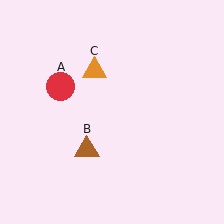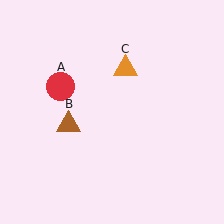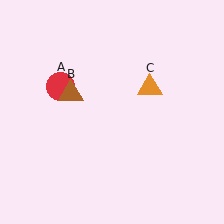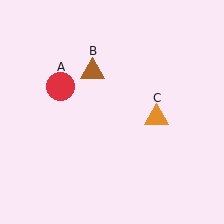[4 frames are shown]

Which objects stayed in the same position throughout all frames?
Red circle (object A) remained stationary.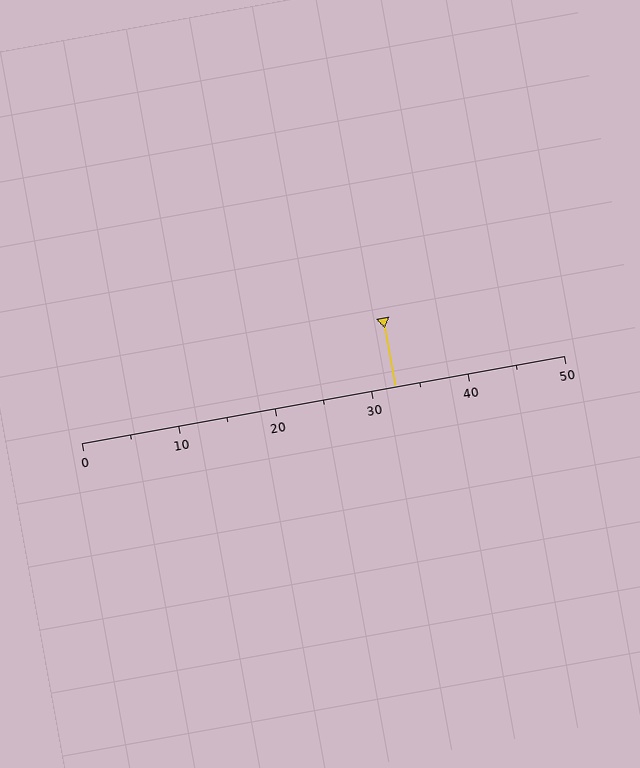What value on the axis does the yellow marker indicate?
The marker indicates approximately 32.5.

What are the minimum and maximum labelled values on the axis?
The axis runs from 0 to 50.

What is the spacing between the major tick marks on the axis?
The major ticks are spaced 10 apart.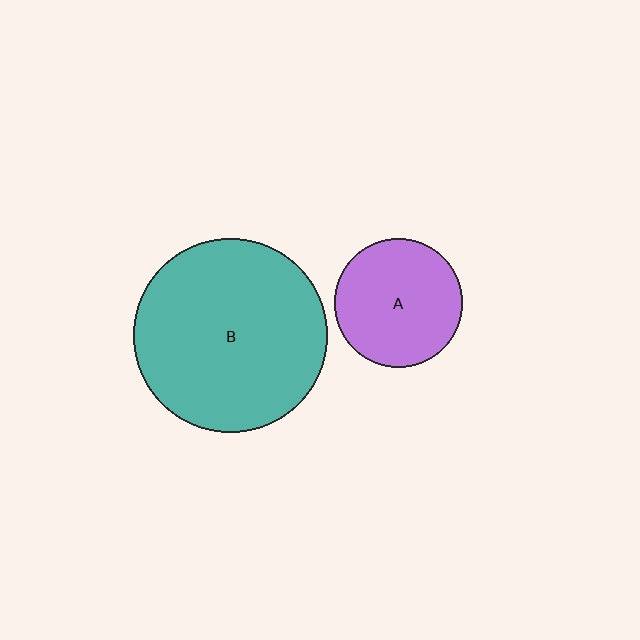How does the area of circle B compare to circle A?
Approximately 2.3 times.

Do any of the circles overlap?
No, none of the circles overlap.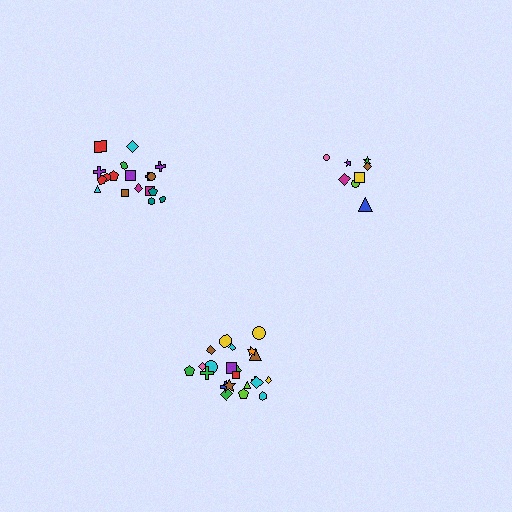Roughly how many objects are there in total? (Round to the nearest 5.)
Roughly 50 objects in total.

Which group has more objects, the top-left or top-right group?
The top-left group.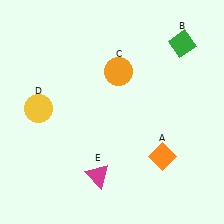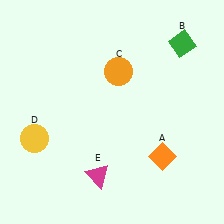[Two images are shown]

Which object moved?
The yellow circle (D) moved down.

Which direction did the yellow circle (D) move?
The yellow circle (D) moved down.